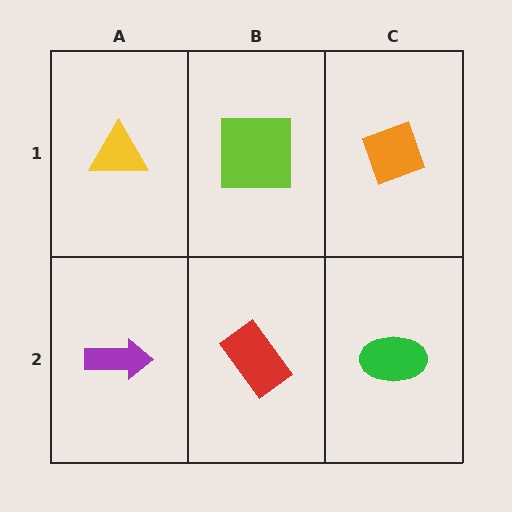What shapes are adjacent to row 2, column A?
A yellow triangle (row 1, column A), a red rectangle (row 2, column B).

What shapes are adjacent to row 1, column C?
A green ellipse (row 2, column C), a lime square (row 1, column B).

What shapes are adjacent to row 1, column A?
A purple arrow (row 2, column A), a lime square (row 1, column B).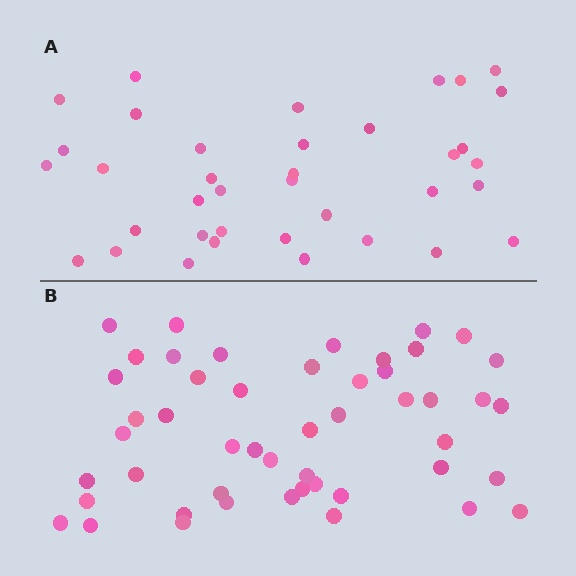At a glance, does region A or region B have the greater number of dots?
Region B (the bottom region) has more dots.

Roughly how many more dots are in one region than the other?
Region B has roughly 12 or so more dots than region A.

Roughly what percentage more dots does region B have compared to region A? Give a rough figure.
About 30% more.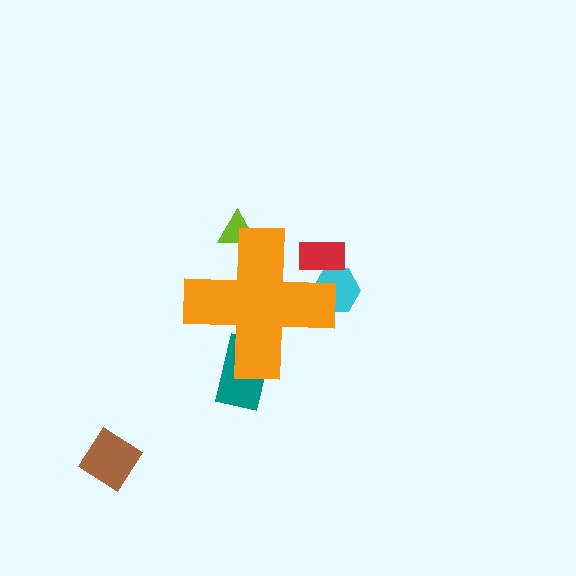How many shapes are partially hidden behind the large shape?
4 shapes are partially hidden.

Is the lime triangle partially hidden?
Yes, the lime triangle is partially hidden behind the orange cross.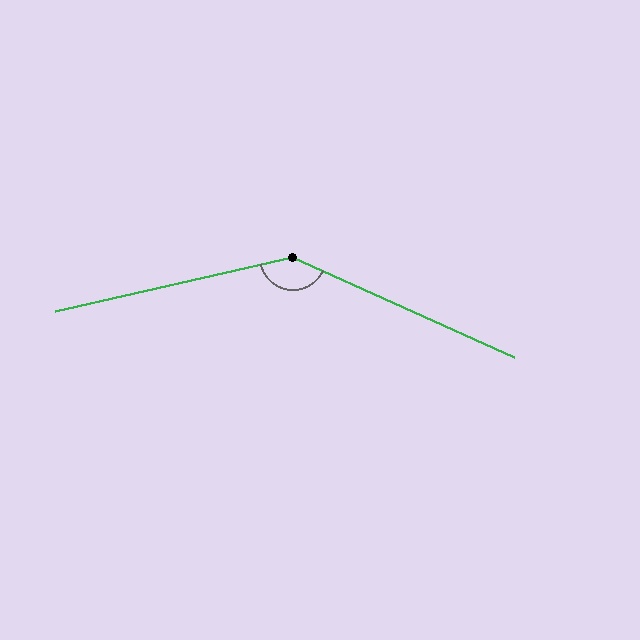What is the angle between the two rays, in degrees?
Approximately 143 degrees.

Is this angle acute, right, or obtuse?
It is obtuse.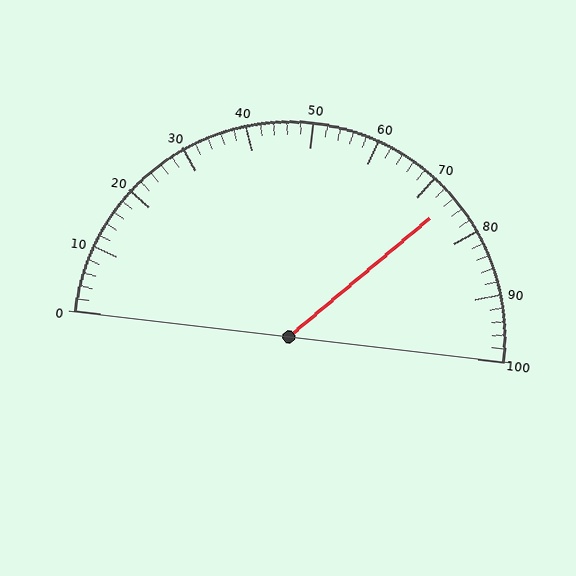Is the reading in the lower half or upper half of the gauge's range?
The reading is in the upper half of the range (0 to 100).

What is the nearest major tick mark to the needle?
The nearest major tick mark is 70.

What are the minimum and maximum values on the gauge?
The gauge ranges from 0 to 100.